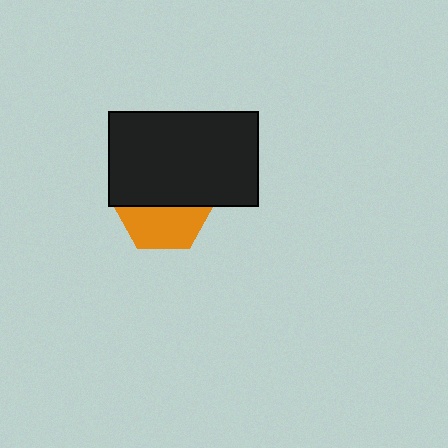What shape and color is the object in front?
The object in front is a black rectangle.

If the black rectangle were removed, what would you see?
You would see the complete orange hexagon.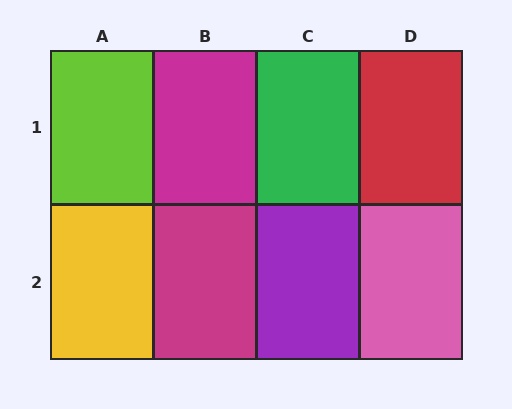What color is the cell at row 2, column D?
Pink.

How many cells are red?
1 cell is red.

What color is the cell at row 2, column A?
Yellow.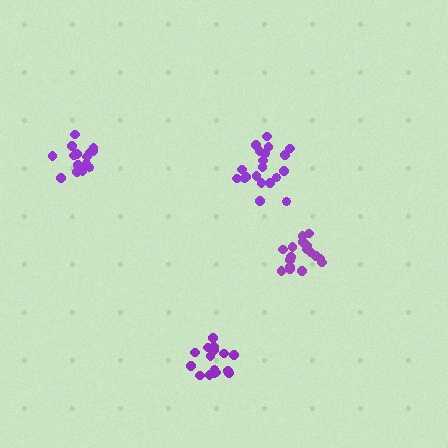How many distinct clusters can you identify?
There are 4 distinct clusters.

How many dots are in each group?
Group 1: 17 dots, Group 2: 16 dots, Group 3: 20 dots, Group 4: 15 dots (68 total).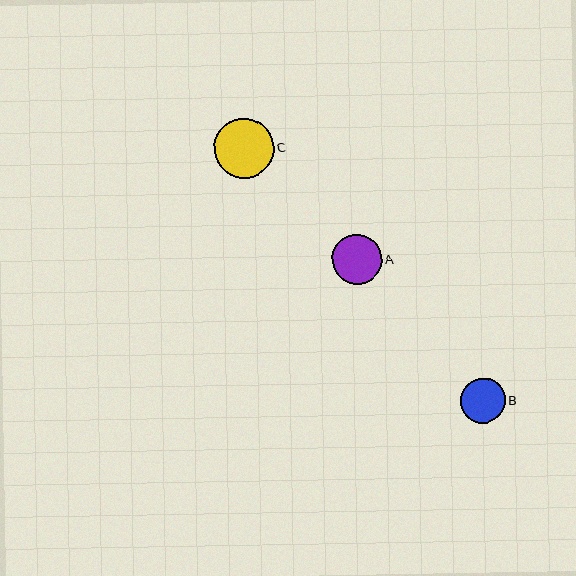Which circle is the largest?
Circle C is the largest with a size of approximately 60 pixels.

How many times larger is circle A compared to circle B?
Circle A is approximately 1.1 times the size of circle B.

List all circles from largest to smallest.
From largest to smallest: C, A, B.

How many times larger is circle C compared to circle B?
Circle C is approximately 1.3 times the size of circle B.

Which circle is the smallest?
Circle B is the smallest with a size of approximately 45 pixels.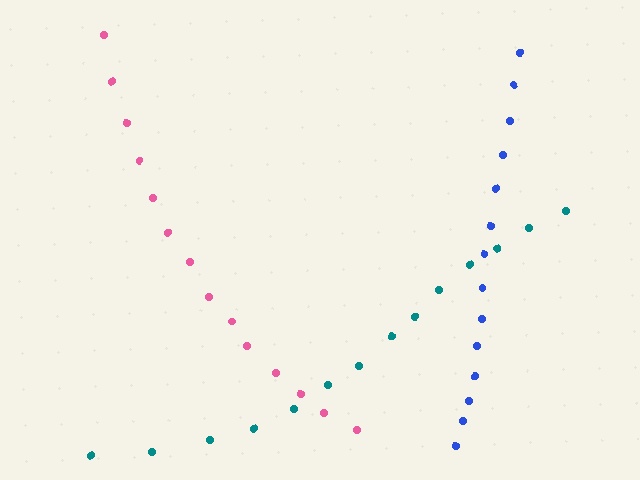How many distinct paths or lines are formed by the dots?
There are 3 distinct paths.